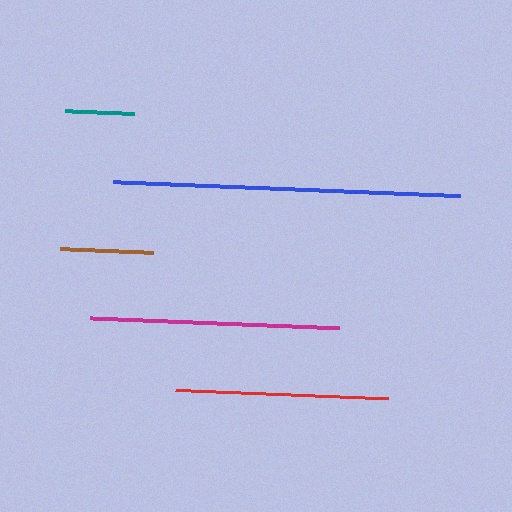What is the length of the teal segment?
The teal segment is approximately 69 pixels long.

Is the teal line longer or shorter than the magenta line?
The magenta line is longer than the teal line.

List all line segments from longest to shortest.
From longest to shortest: blue, magenta, red, brown, teal.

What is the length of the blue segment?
The blue segment is approximately 347 pixels long.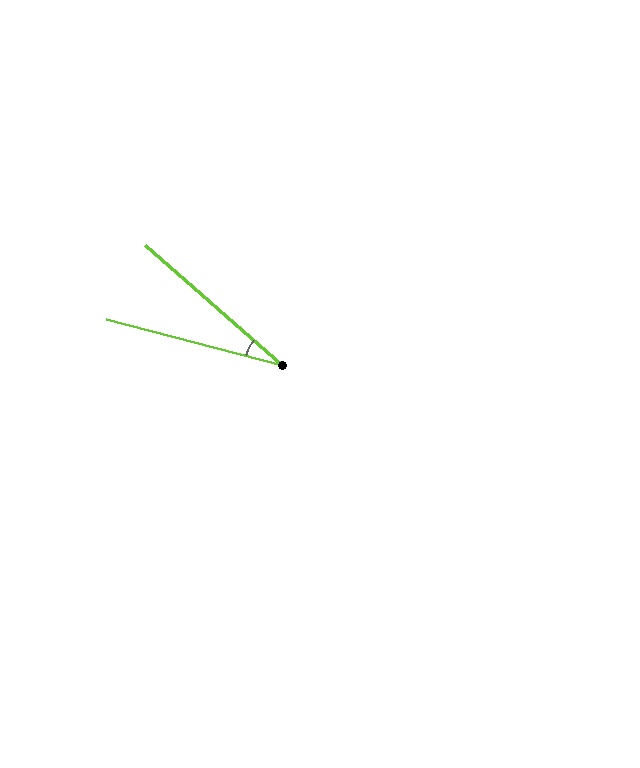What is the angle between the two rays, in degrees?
Approximately 27 degrees.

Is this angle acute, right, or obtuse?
It is acute.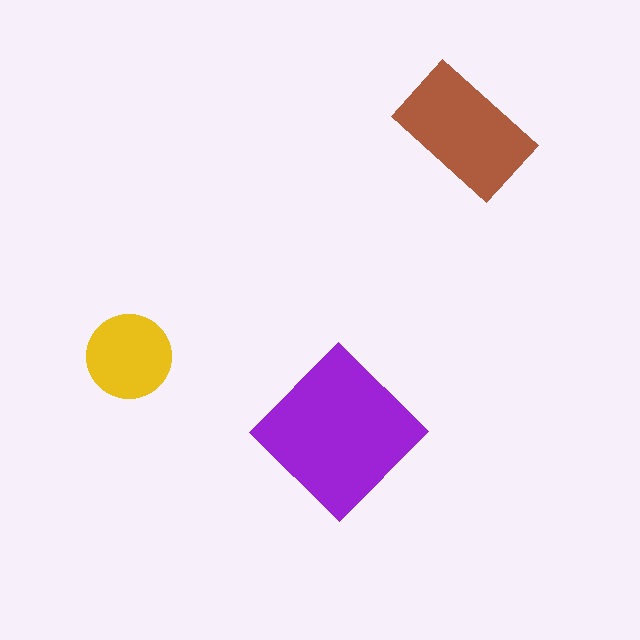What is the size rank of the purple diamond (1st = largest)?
1st.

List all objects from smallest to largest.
The yellow circle, the brown rectangle, the purple diamond.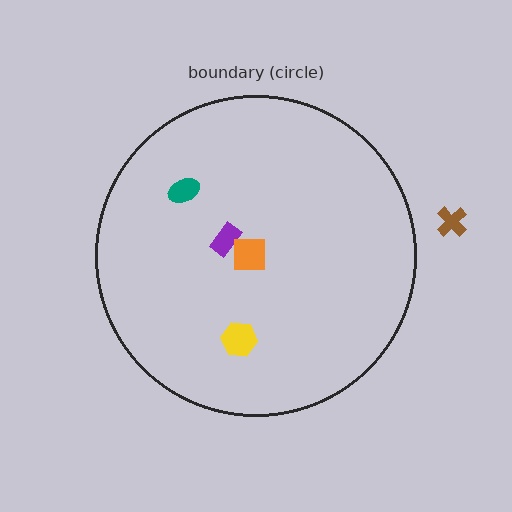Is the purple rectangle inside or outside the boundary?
Inside.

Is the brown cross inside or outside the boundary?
Outside.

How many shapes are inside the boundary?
4 inside, 1 outside.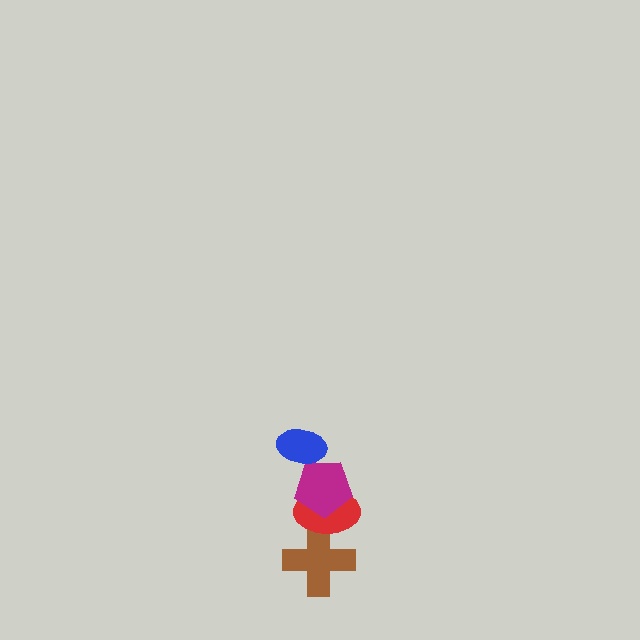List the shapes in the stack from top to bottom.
From top to bottom: the blue ellipse, the magenta pentagon, the red ellipse, the brown cross.